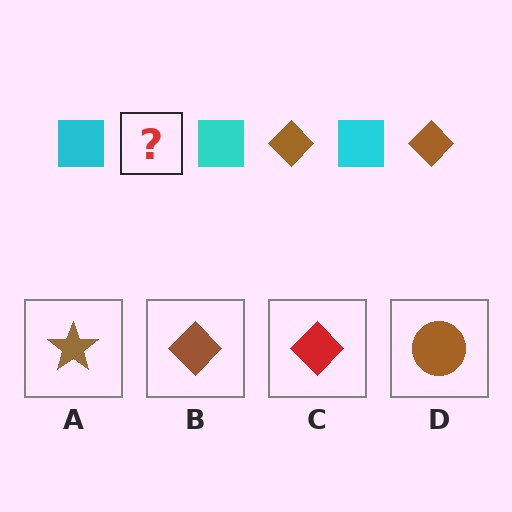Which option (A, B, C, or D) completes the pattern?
B.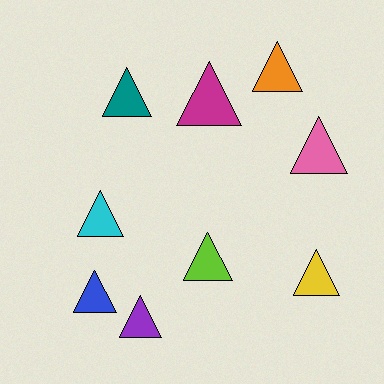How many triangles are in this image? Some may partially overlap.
There are 9 triangles.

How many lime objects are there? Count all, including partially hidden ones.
There is 1 lime object.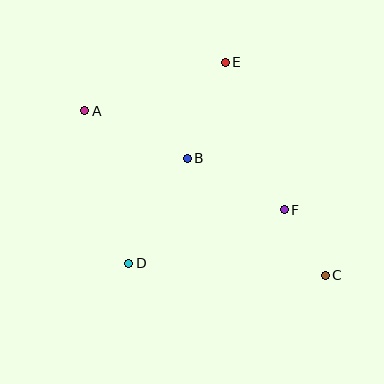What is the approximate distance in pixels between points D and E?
The distance between D and E is approximately 223 pixels.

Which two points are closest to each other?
Points C and F are closest to each other.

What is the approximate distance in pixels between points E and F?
The distance between E and F is approximately 159 pixels.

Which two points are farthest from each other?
Points A and C are farthest from each other.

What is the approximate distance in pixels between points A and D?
The distance between A and D is approximately 159 pixels.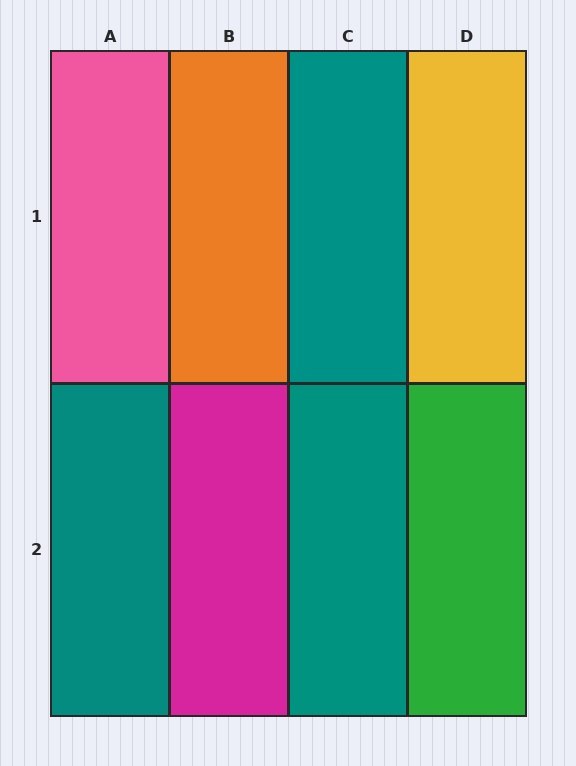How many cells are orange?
1 cell is orange.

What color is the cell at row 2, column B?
Magenta.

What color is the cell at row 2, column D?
Green.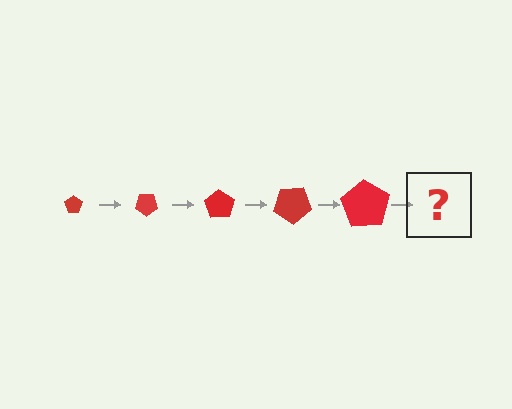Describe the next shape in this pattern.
It should be a pentagon, larger than the previous one and rotated 175 degrees from the start.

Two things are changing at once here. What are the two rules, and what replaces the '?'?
The two rules are that the pentagon grows larger each step and it rotates 35 degrees each step. The '?' should be a pentagon, larger than the previous one and rotated 175 degrees from the start.